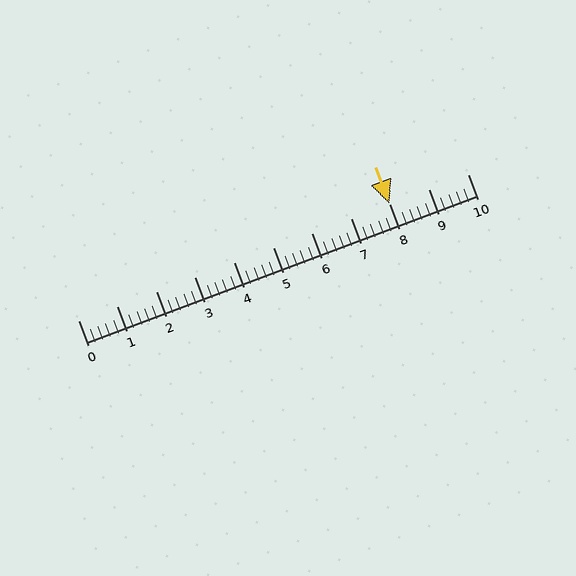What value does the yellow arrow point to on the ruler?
The yellow arrow points to approximately 8.0.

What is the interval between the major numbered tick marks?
The major tick marks are spaced 1 units apart.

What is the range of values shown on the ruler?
The ruler shows values from 0 to 10.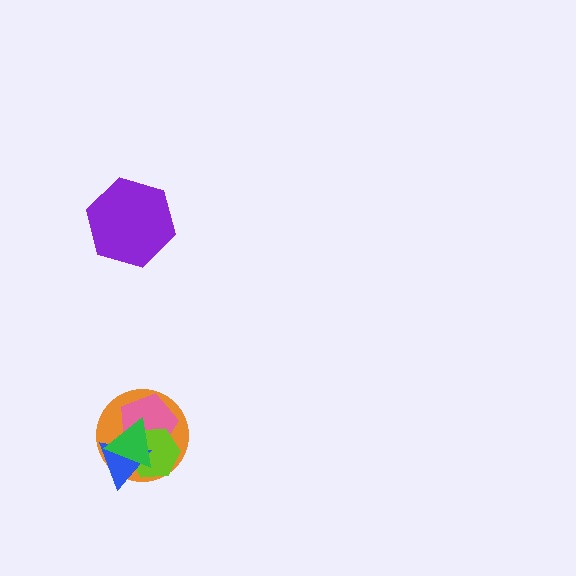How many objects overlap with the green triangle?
4 objects overlap with the green triangle.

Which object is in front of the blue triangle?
The green triangle is in front of the blue triangle.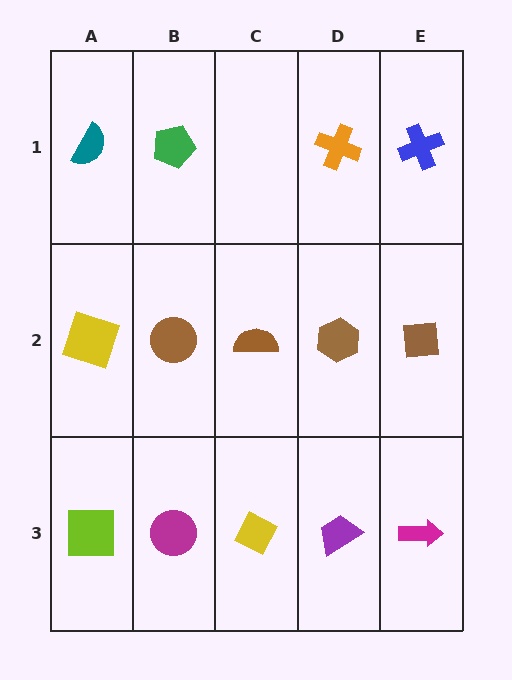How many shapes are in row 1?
4 shapes.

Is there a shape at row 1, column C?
No, that cell is empty.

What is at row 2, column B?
A brown circle.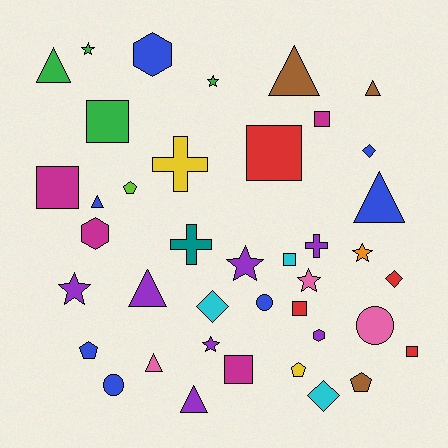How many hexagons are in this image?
There are 3 hexagons.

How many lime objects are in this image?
There is 1 lime object.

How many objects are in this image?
There are 40 objects.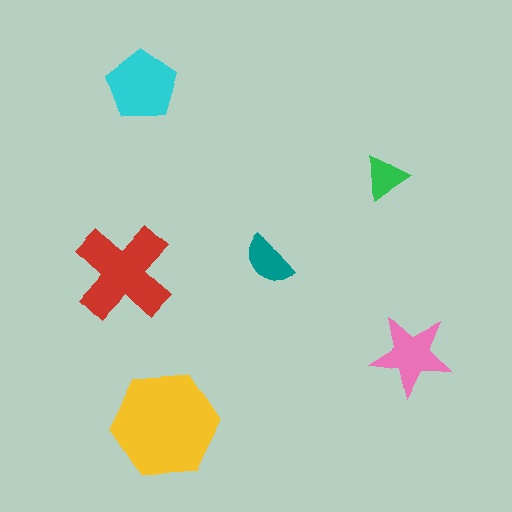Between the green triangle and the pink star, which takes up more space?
The pink star.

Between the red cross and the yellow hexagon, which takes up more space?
The yellow hexagon.